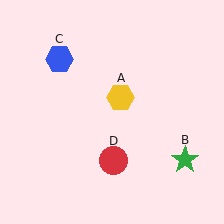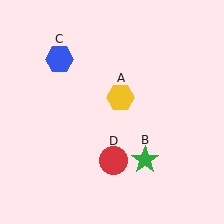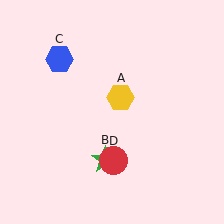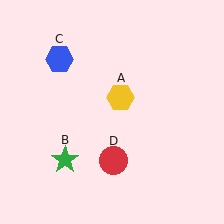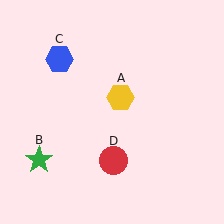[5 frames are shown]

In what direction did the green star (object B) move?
The green star (object B) moved left.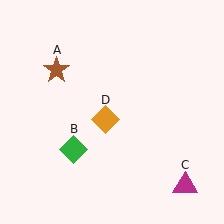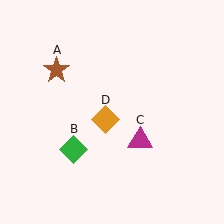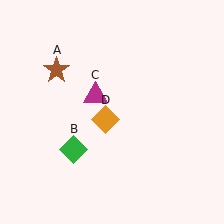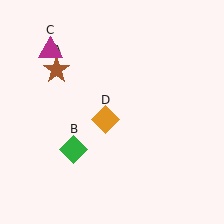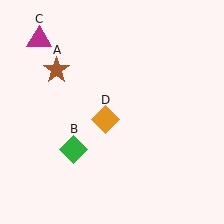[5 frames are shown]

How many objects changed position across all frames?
1 object changed position: magenta triangle (object C).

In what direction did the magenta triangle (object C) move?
The magenta triangle (object C) moved up and to the left.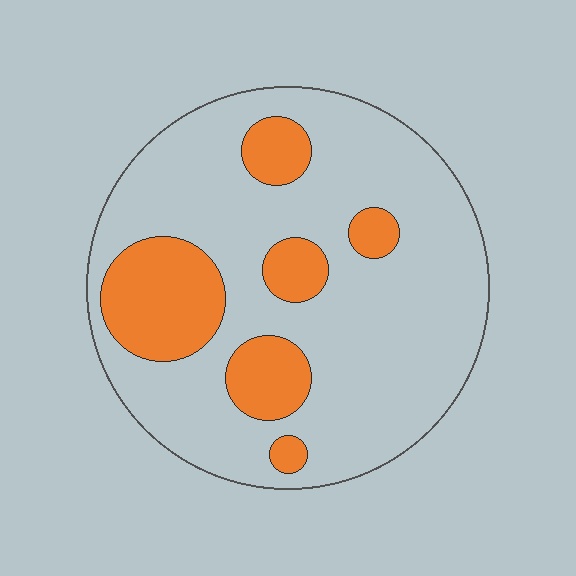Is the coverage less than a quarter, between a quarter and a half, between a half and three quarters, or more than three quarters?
Less than a quarter.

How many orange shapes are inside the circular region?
6.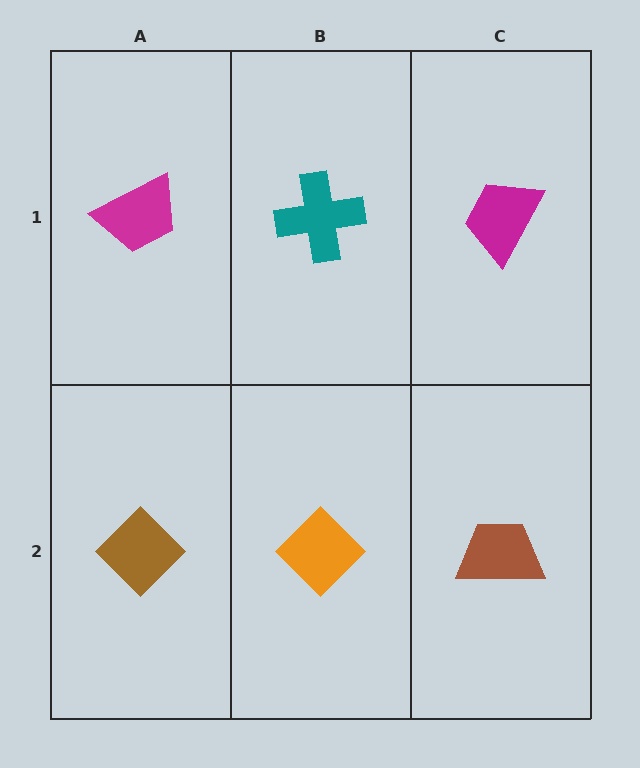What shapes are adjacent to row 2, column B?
A teal cross (row 1, column B), a brown diamond (row 2, column A), a brown trapezoid (row 2, column C).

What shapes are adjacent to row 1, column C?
A brown trapezoid (row 2, column C), a teal cross (row 1, column B).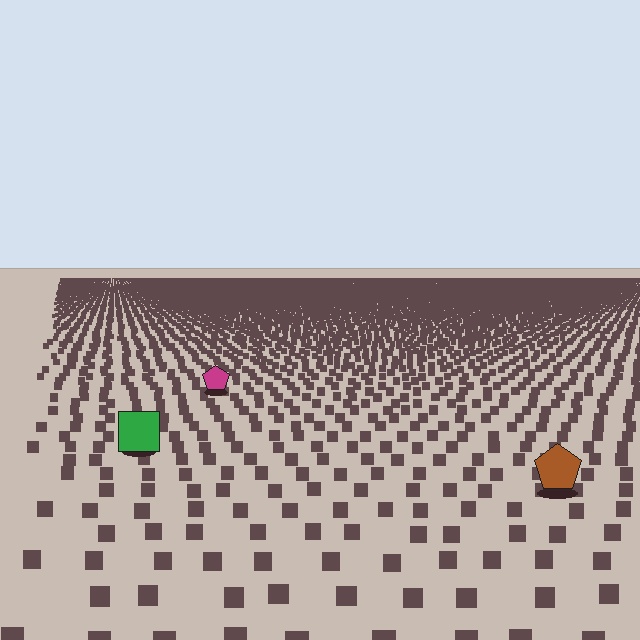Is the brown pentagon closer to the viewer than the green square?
Yes. The brown pentagon is closer — you can tell from the texture gradient: the ground texture is coarser near it.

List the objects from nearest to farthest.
From nearest to farthest: the brown pentagon, the green square, the magenta pentagon.